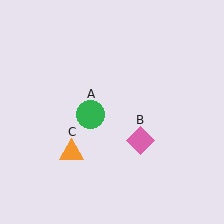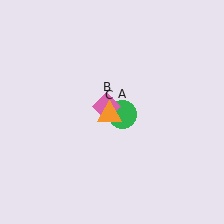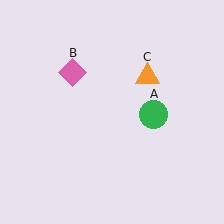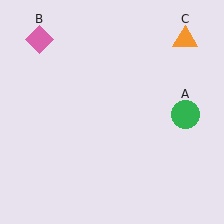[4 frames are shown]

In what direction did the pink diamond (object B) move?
The pink diamond (object B) moved up and to the left.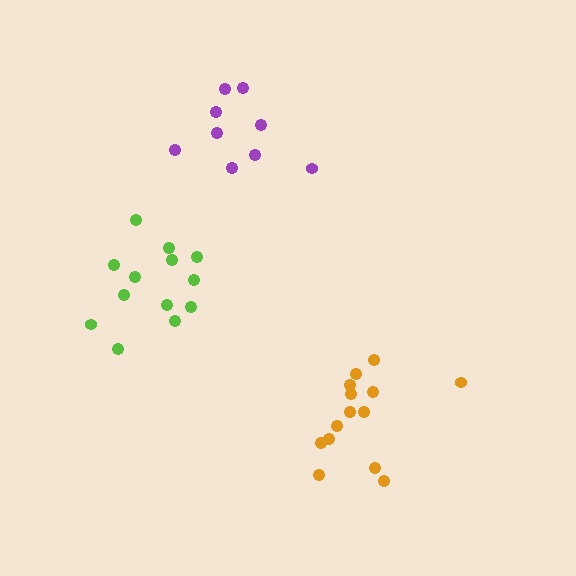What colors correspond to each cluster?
The clusters are colored: purple, orange, lime.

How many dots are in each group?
Group 1: 9 dots, Group 2: 14 dots, Group 3: 13 dots (36 total).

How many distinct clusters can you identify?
There are 3 distinct clusters.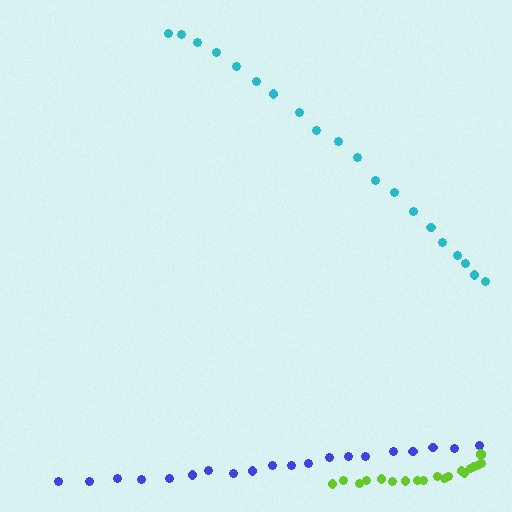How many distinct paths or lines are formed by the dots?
There are 3 distinct paths.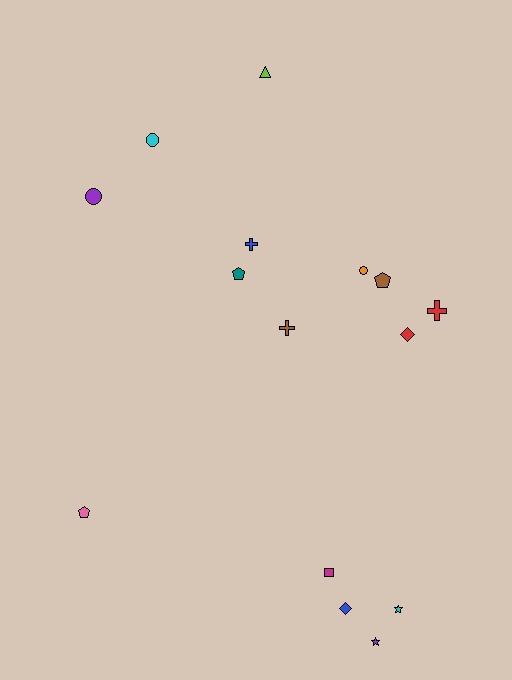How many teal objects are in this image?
There is 1 teal object.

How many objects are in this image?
There are 15 objects.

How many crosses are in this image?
There are 3 crosses.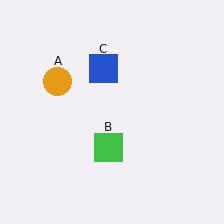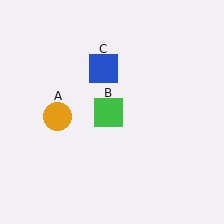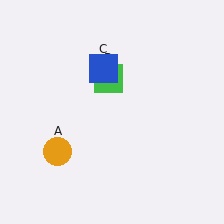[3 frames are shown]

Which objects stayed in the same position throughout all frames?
Blue square (object C) remained stationary.